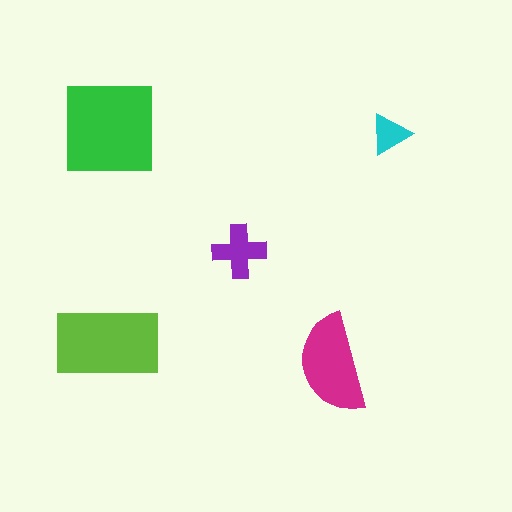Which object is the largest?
The green square.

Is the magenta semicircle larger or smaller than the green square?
Smaller.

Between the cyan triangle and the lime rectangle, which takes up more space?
The lime rectangle.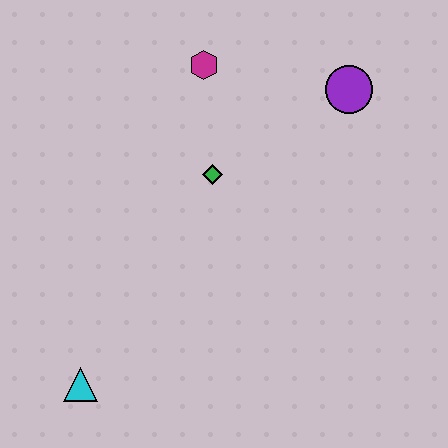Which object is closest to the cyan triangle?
The green diamond is closest to the cyan triangle.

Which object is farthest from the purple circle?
The cyan triangle is farthest from the purple circle.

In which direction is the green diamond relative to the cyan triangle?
The green diamond is above the cyan triangle.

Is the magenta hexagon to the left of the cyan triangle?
No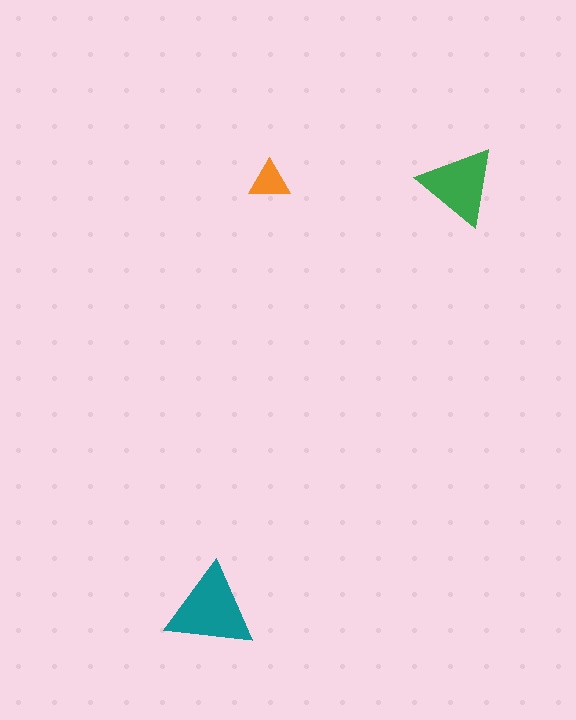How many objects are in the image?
There are 3 objects in the image.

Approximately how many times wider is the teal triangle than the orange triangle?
About 2 times wider.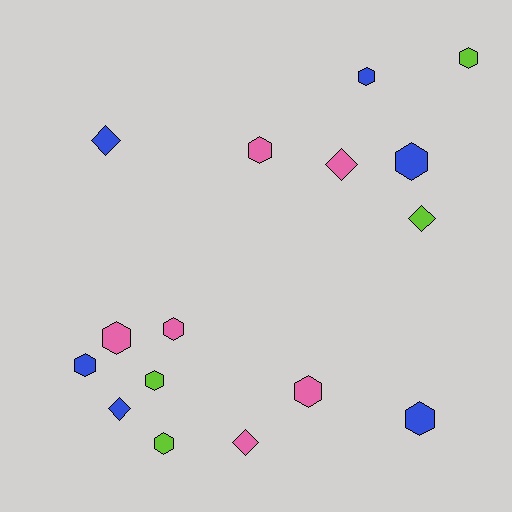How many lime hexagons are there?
There are 3 lime hexagons.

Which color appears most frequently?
Blue, with 6 objects.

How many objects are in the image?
There are 16 objects.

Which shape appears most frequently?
Hexagon, with 11 objects.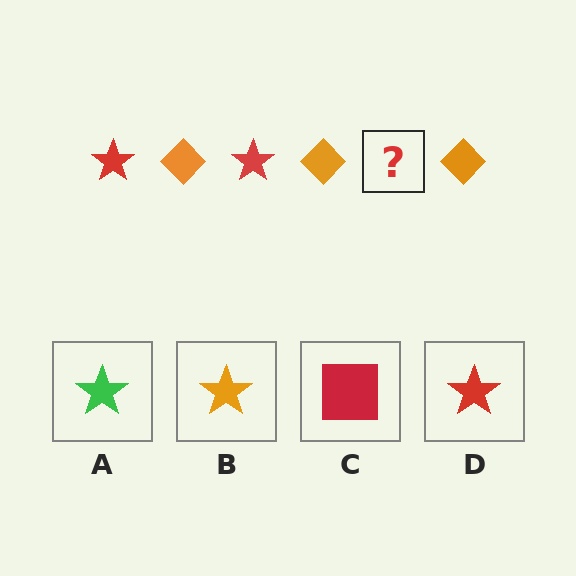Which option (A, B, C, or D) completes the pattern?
D.